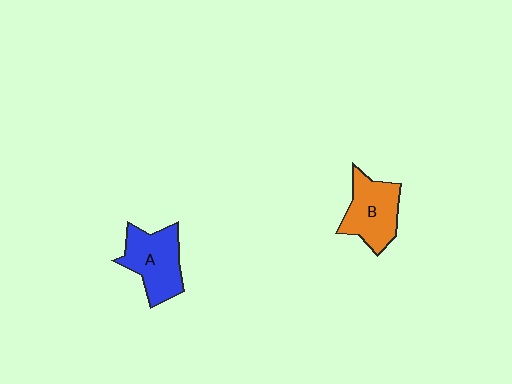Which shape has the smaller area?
Shape B (orange).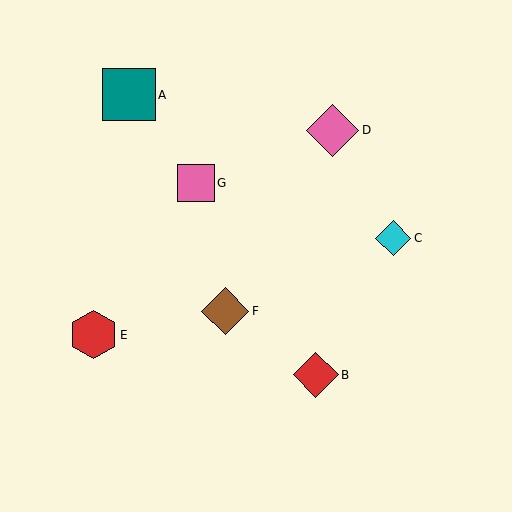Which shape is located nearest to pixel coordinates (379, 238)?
The cyan diamond (labeled C) at (393, 238) is nearest to that location.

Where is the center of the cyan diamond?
The center of the cyan diamond is at (393, 238).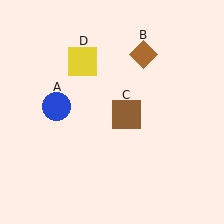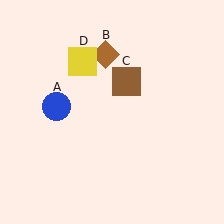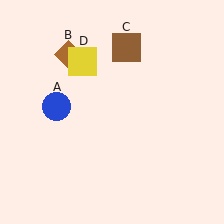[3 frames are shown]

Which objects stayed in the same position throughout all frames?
Blue circle (object A) and yellow square (object D) remained stationary.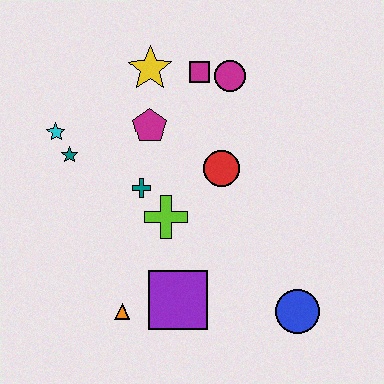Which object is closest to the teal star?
The cyan star is closest to the teal star.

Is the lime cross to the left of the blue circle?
Yes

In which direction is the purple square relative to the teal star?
The purple square is below the teal star.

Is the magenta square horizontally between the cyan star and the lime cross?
No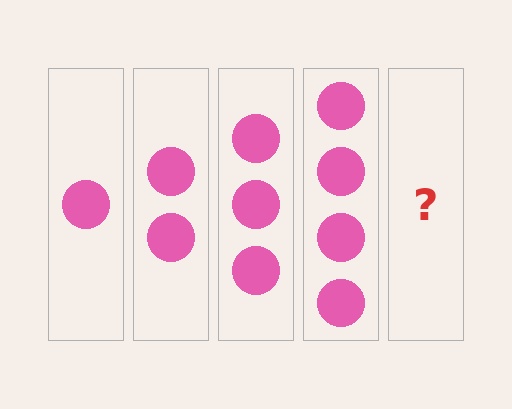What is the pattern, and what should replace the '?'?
The pattern is that each step adds one more circle. The '?' should be 5 circles.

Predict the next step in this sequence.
The next step is 5 circles.